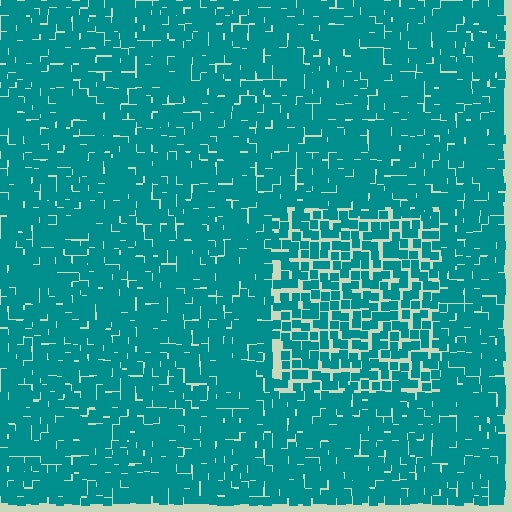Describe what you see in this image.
The image contains small teal elements arranged at two different densities. A rectangle-shaped region is visible where the elements are less densely packed than the surrounding area.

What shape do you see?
I see a rectangle.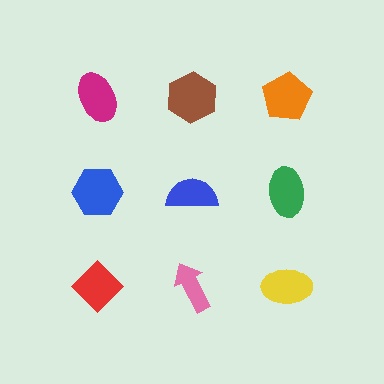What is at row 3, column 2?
A pink arrow.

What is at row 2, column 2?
A blue semicircle.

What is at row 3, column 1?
A red diamond.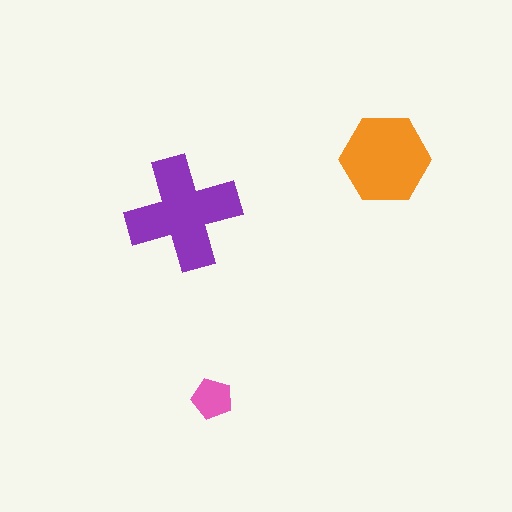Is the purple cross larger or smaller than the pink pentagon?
Larger.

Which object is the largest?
The purple cross.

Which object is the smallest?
The pink pentagon.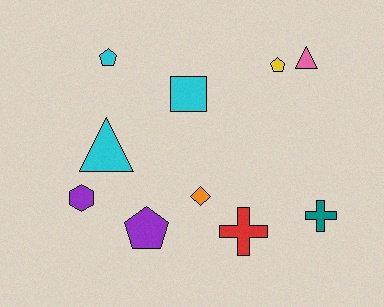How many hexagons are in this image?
There is 1 hexagon.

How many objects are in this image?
There are 10 objects.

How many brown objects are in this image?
There are no brown objects.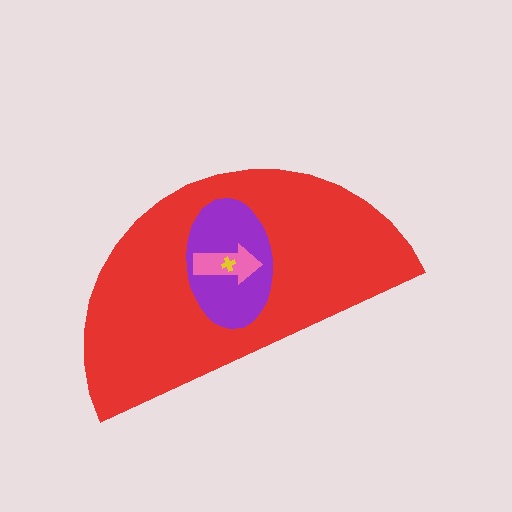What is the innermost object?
The yellow cross.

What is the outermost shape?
The red semicircle.